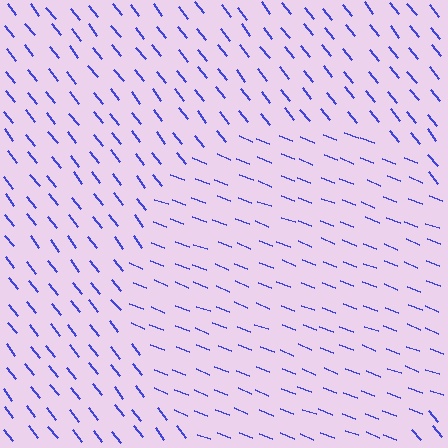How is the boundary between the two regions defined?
The boundary is defined purely by a change in line orientation (approximately 31 degrees difference). All lines are the same color and thickness.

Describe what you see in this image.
The image is filled with small blue line segments. A circle region in the image has lines oriented differently from the surrounding lines, creating a visible texture boundary.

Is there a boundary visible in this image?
Yes, there is a texture boundary formed by a change in line orientation.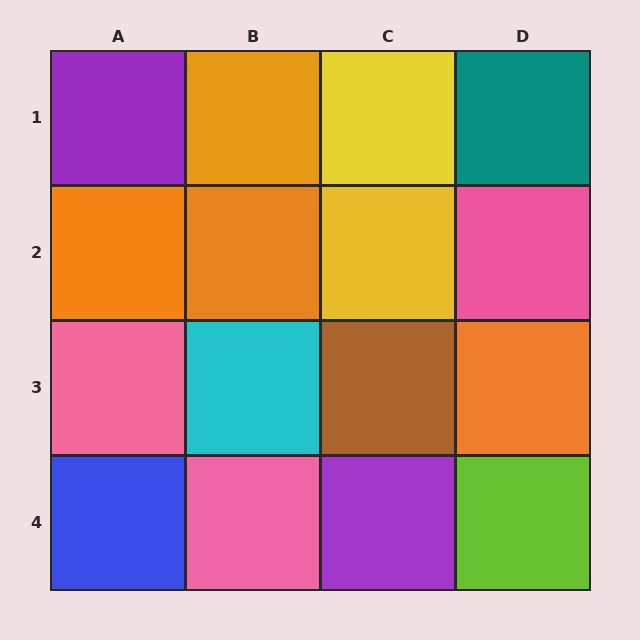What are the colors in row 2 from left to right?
Orange, orange, yellow, pink.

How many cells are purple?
2 cells are purple.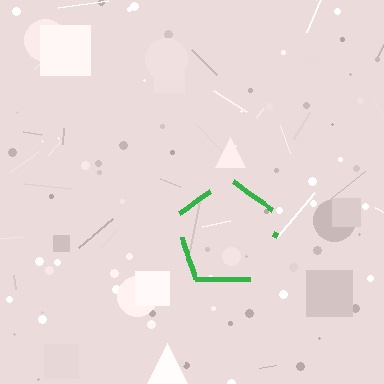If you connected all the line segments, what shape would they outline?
They would outline a pentagon.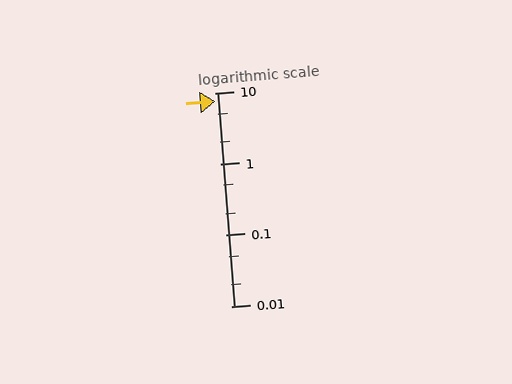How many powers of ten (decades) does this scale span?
The scale spans 3 decades, from 0.01 to 10.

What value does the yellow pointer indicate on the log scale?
The pointer indicates approximately 7.6.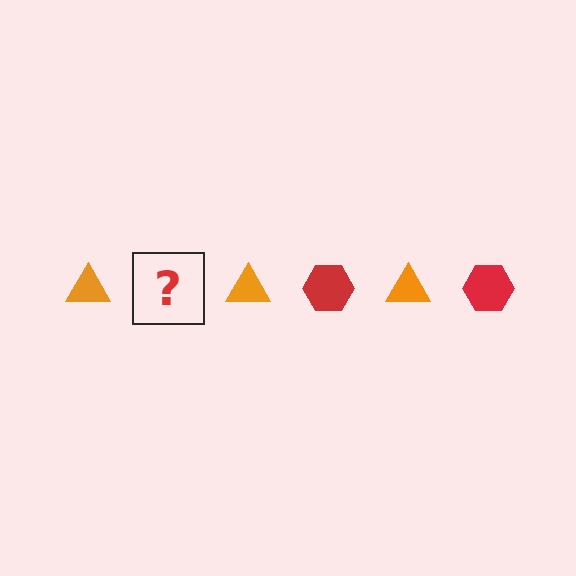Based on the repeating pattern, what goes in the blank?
The blank should be a red hexagon.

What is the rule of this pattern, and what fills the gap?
The rule is that the pattern alternates between orange triangle and red hexagon. The gap should be filled with a red hexagon.